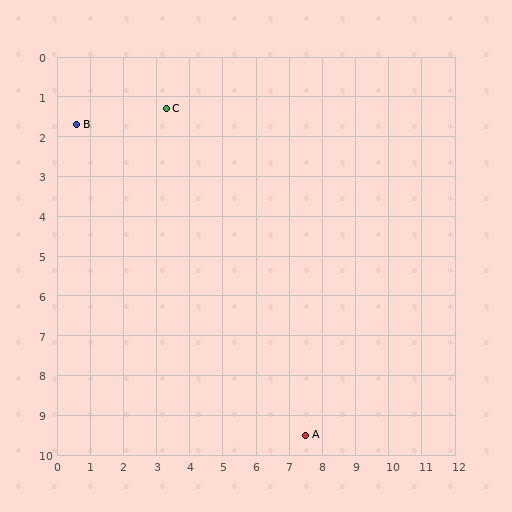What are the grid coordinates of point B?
Point B is at approximately (0.6, 1.7).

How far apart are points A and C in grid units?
Points A and C are about 9.2 grid units apart.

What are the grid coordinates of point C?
Point C is at approximately (3.3, 1.3).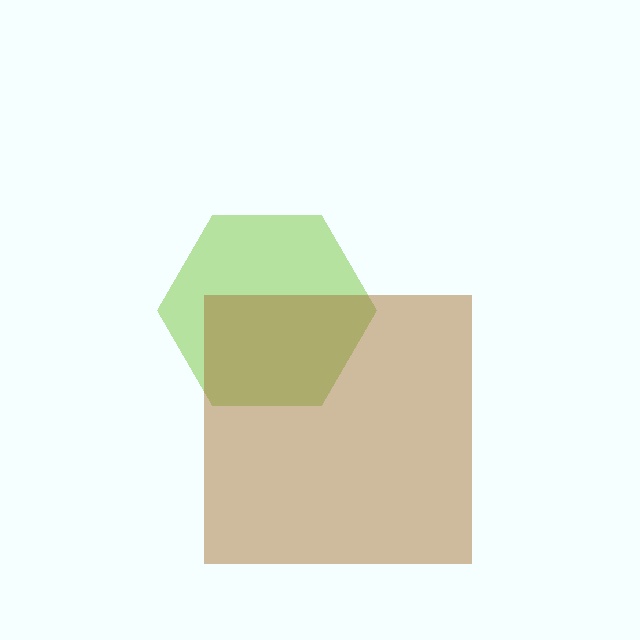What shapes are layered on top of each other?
The layered shapes are: a lime hexagon, a brown square.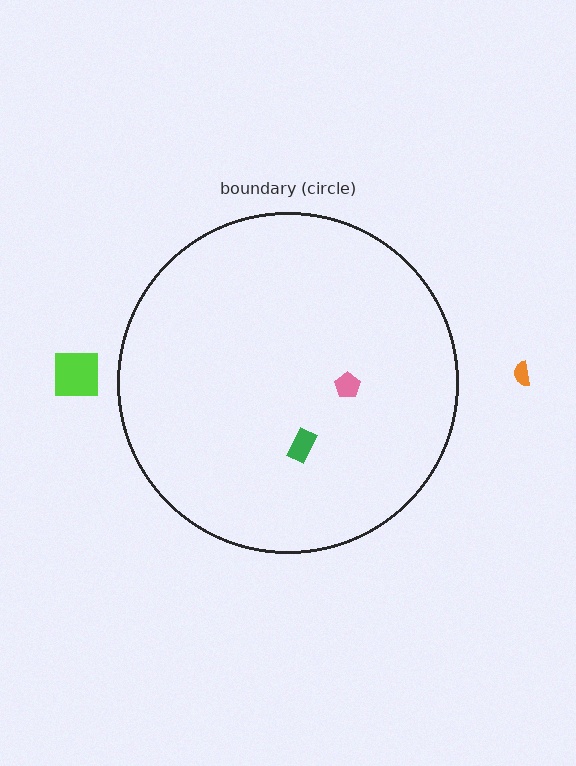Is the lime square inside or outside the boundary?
Outside.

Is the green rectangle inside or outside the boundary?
Inside.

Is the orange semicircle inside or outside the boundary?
Outside.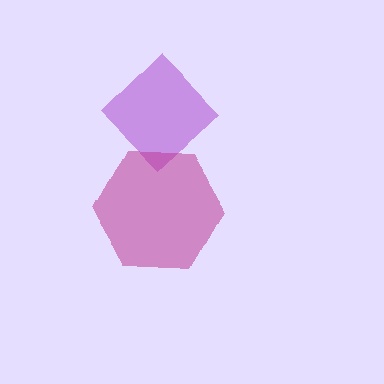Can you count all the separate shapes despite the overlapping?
Yes, there are 2 separate shapes.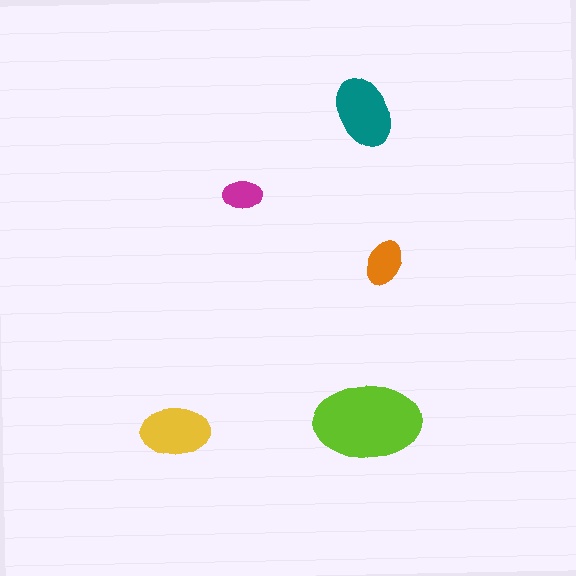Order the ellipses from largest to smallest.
the lime one, the teal one, the yellow one, the orange one, the magenta one.